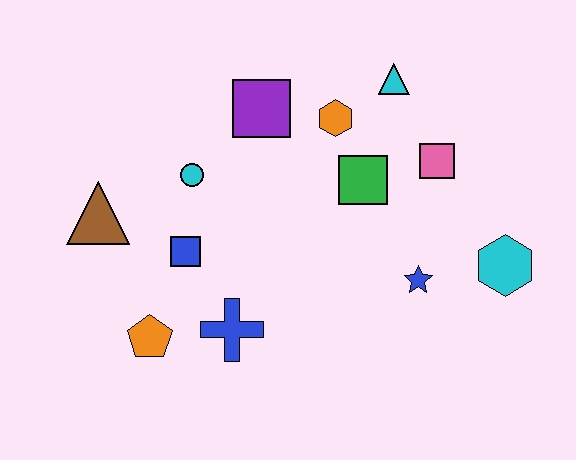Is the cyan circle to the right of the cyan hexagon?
No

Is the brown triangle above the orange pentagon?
Yes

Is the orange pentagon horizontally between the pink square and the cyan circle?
No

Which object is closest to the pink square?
The green square is closest to the pink square.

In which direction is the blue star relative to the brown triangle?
The blue star is to the right of the brown triangle.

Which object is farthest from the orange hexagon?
The orange pentagon is farthest from the orange hexagon.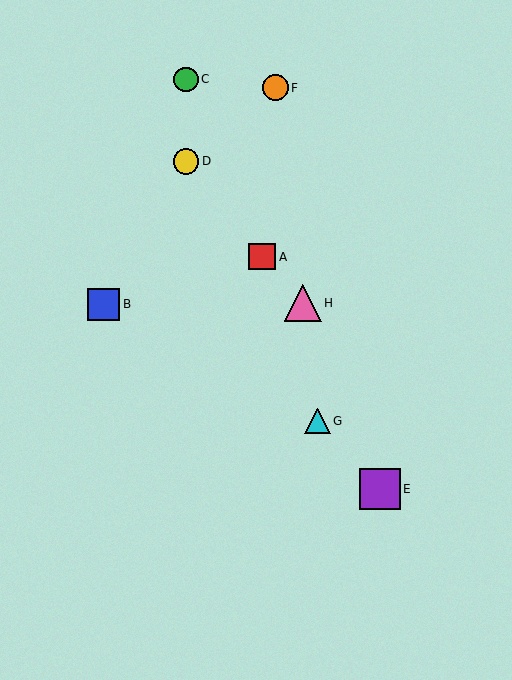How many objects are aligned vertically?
2 objects (C, D) are aligned vertically.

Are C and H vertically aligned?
No, C is at x≈186 and H is at x≈303.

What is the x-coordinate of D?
Object D is at x≈186.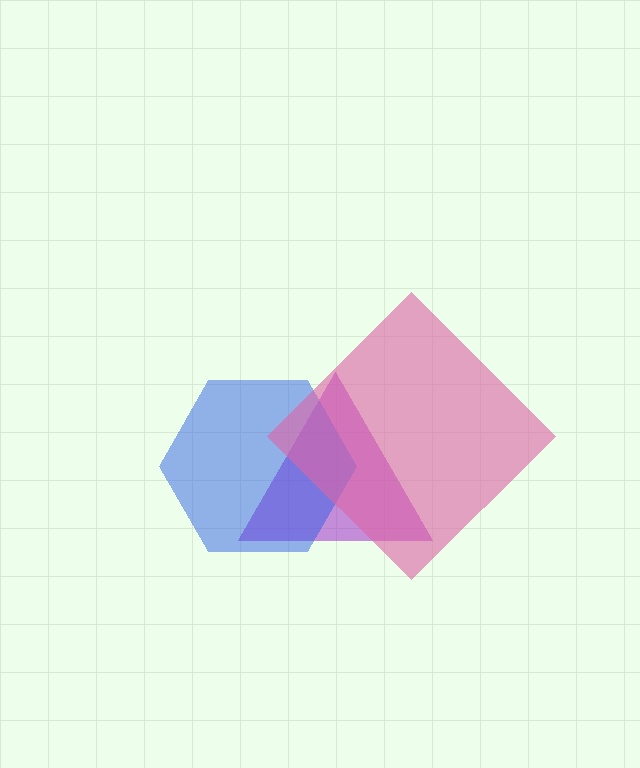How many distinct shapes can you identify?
There are 3 distinct shapes: a purple triangle, a blue hexagon, a pink diamond.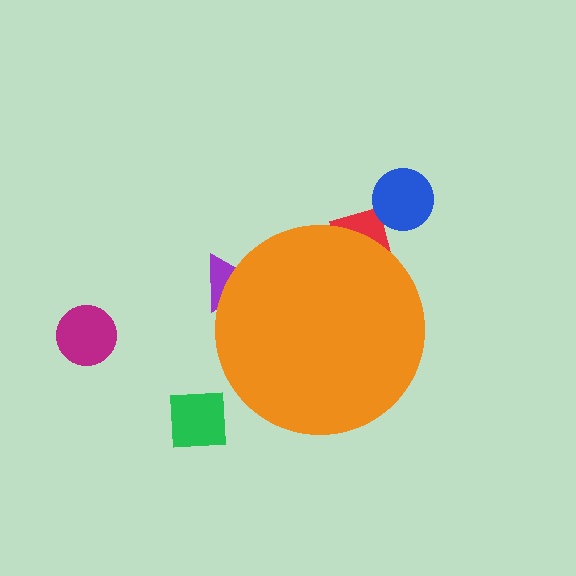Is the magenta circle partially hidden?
No, the magenta circle is fully visible.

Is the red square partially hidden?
Yes, the red square is partially hidden behind the orange circle.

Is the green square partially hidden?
No, the green square is fully visible.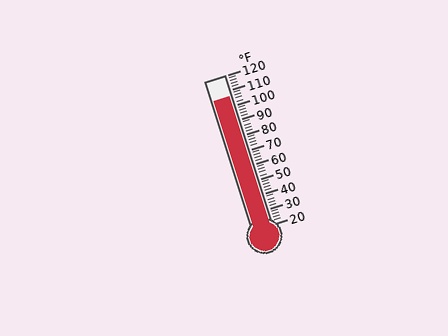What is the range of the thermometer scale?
The thermometer scale ranges from 20°F to 120°F.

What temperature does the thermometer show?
The thermometer shows approximately 106°F.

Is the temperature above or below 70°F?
The temperature is above 70°F.